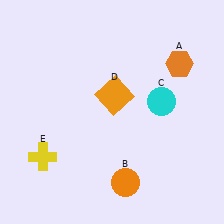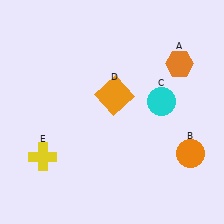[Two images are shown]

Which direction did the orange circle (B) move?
The orange circle (B) moved right.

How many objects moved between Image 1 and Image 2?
1 object moved between the two images.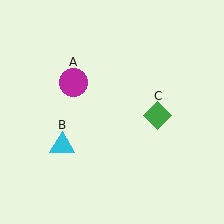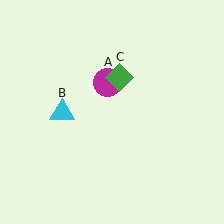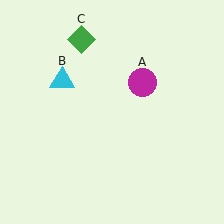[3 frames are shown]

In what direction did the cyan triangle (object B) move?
The cyan triangle (object B) moved up.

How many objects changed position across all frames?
3 objects changed position: magenta circle (object A), cyan triangle (object B), green diamond (object C).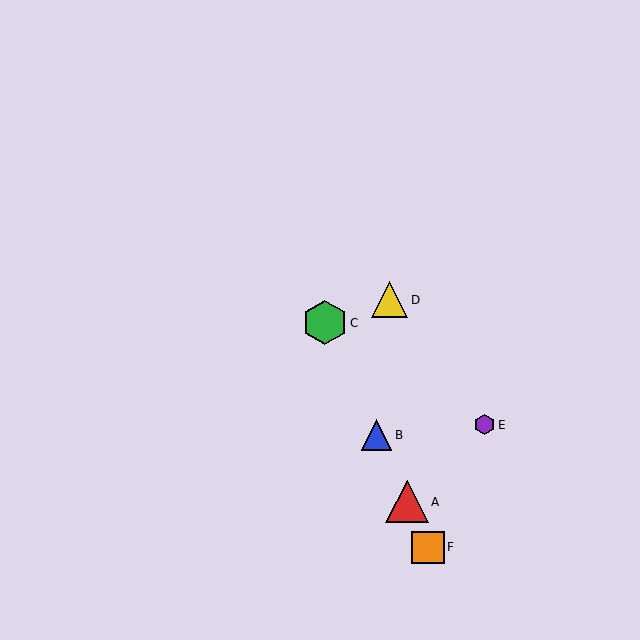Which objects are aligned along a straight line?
Objects A, B, C, F are aligned along a straight line.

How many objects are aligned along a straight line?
4 objects (A, B, C, F) are aligned along a straight line.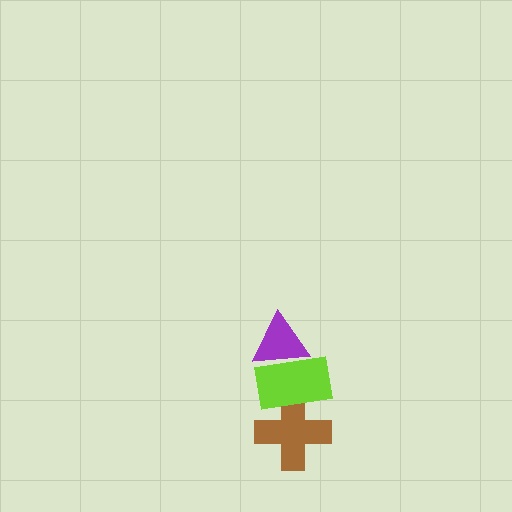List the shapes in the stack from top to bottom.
From top to bottom: the purple triangle, the lime rectangle, the brown cross.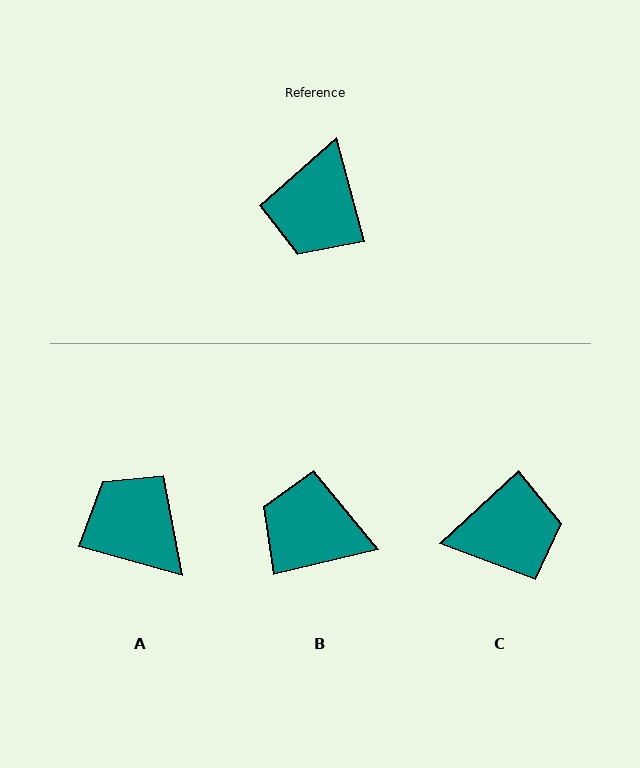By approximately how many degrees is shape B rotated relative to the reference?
Approximately 92 degrees clockwise.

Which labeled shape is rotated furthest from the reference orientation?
A, about 121 degrees away.